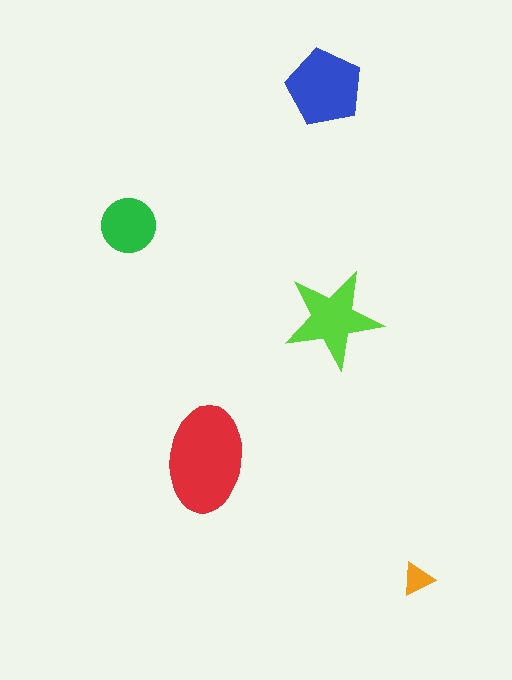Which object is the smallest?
The orange triangle.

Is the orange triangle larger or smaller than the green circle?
Smaller.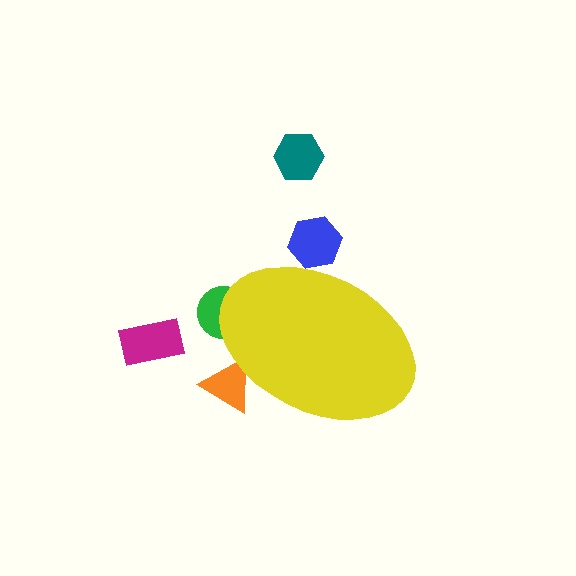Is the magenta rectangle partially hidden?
No, the magenta rectangle is fully visible.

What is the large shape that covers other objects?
A yellow ellipse.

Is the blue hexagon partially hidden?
Yes, the blue hexagon is partially hidden behind the yellow ellipse.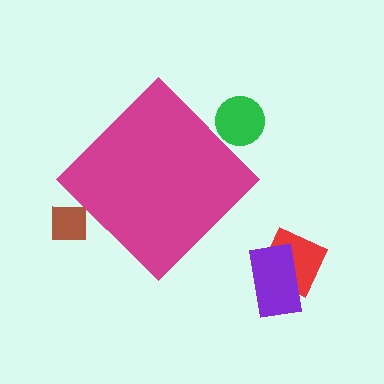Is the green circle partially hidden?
Yes, the green circle is partially hidden behind the magenta diamond.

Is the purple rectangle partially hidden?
No, the purple rectangle is fully visible.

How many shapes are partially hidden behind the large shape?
2 shapes are partially hidden.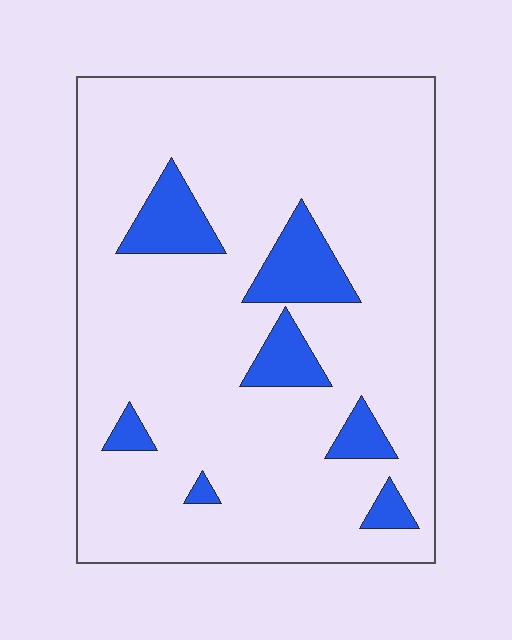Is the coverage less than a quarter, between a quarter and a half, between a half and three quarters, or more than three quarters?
Less than a quarter.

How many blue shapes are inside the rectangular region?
7.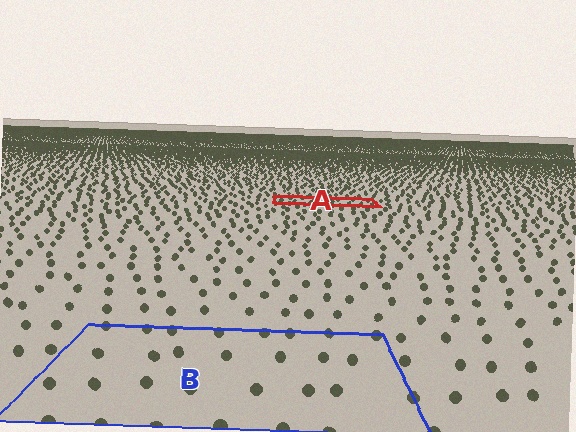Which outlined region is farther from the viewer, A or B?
Region A is farther from the viewer — the texture elements inside it appear smaller and more densely packed.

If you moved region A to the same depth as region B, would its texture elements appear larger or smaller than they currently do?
They would appear larger. At a closer depth, the same texture elements are projected at a bigger on-screen size.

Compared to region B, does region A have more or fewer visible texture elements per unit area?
Region A has more texture elements per unit area — they are packed more densely because it is farther away.